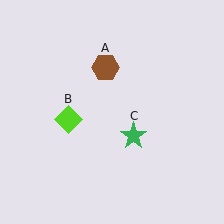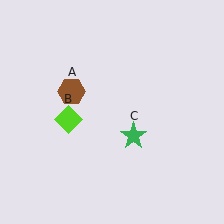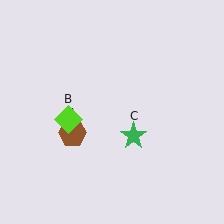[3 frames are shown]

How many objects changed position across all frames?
1 object changed position: brown hexagon (object A).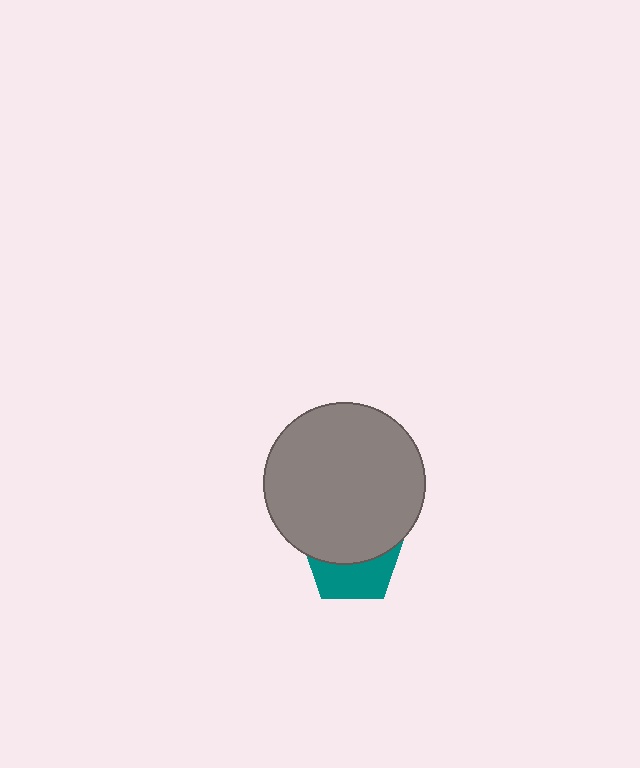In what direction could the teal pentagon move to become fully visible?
The teal pentagon could move down. That would shift it out from behind the gray circle entirely.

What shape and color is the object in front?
The object in front is a gray circle.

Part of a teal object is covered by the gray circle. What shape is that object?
It is a pentagon.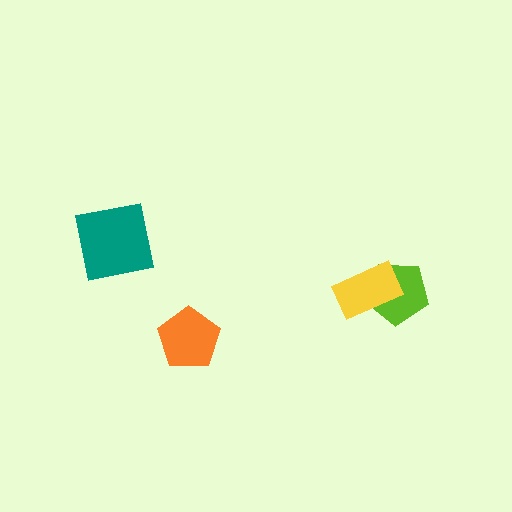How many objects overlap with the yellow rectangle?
1 object overlaps with the yellow rectangle.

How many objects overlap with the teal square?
0 objects overlap with the teal square.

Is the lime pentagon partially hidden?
Yes, it is partially covered by another shape.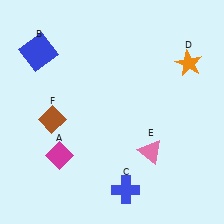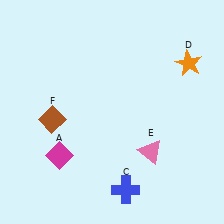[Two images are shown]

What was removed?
The blue square (B) was removed in Image 2.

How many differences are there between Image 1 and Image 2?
There is 1 difference between the two images.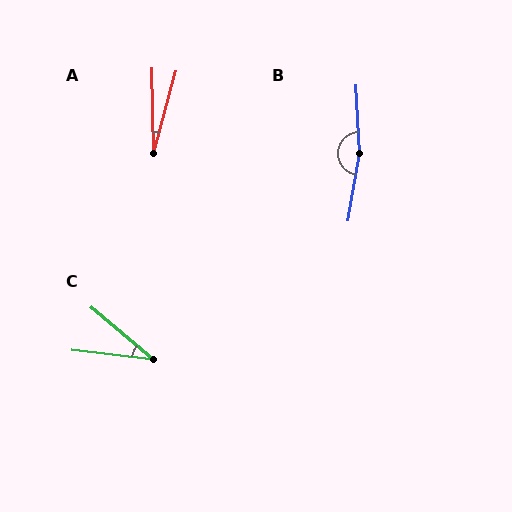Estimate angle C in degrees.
Approximately 33 degrees.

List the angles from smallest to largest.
A (16°), C (33°), B (168°).